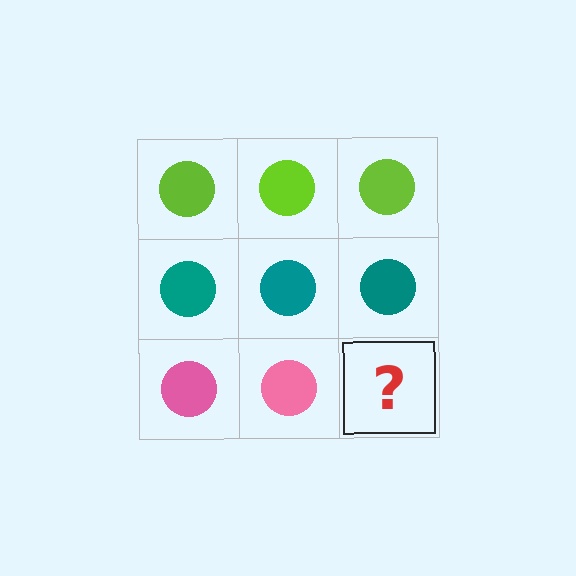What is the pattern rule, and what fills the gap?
The rule is that each row has a consistent color. The gap should be filled with a pink circle.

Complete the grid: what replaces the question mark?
The question mark should be replaced with a pink circle.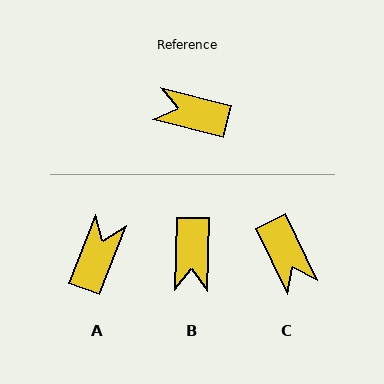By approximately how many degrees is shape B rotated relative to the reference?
Approximately 103 degrees counter-clockwise.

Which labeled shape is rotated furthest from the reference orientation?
C, about 130 degrees away.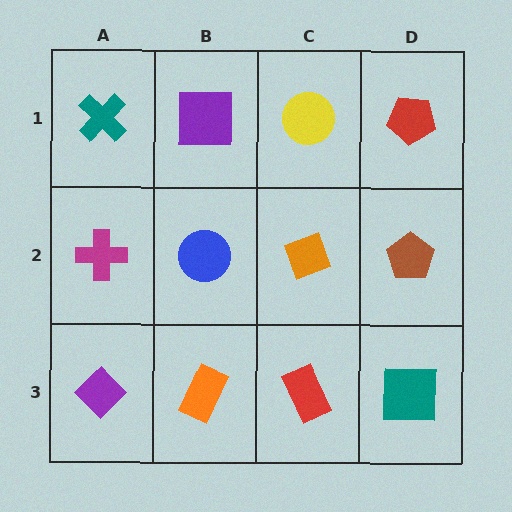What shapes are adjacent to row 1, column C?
An orange diamond (row 2, column C), a purple square (row 1, column B), a red pentagon (row 1, column D).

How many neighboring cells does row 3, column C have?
3.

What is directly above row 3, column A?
A magenta cross.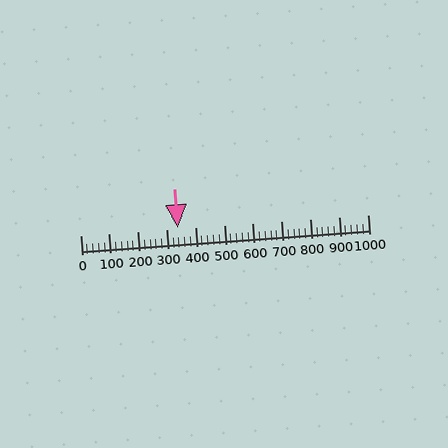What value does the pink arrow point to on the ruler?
The pink arrow points to approximately 340.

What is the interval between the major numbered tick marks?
The major tick marks are spaced 100 units apart.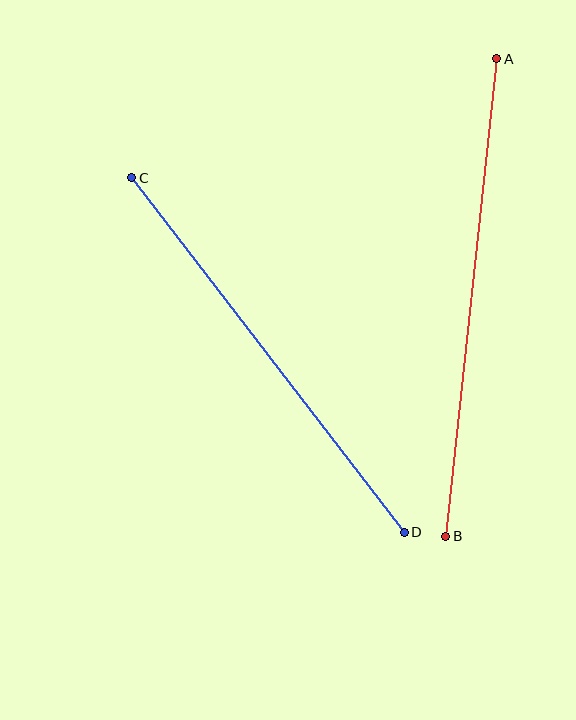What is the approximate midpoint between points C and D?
The midpoint is at approximately (268, 355) pixels.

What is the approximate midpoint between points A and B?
The midpoint is at approximately (471, 297) pixels.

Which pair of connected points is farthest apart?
Points A and B are farthest apart.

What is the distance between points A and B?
The distance is approximately 480 pixels.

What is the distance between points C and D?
The distance is approximately 447 pixels.